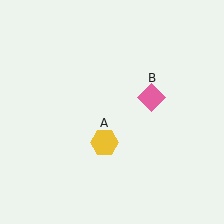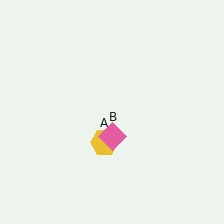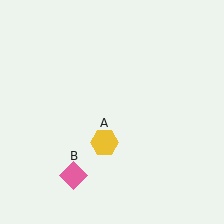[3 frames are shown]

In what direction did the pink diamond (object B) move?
The pink diamond (object B) moved down and to the left.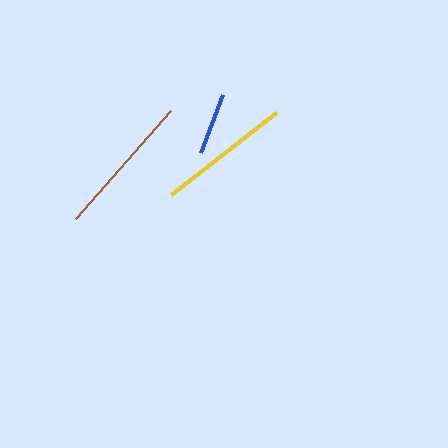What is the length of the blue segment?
The blue segment is approximately 62 pixels long.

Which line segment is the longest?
The brown line is the longest at approximately 143 pixels.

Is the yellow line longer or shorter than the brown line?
The brown line is longer than the yellow line.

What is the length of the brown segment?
The brown segment is approximately 143 pixels long.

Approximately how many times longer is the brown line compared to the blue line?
The brown line is approximately 2.3 times the length of the blue line.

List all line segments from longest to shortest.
From longest to shortest: brown, yellow, blue.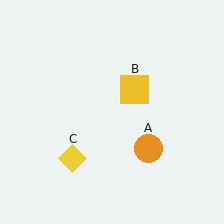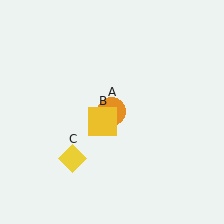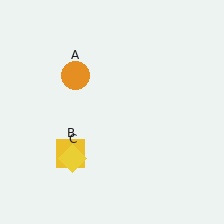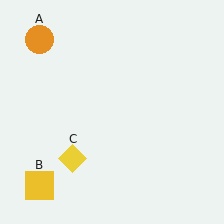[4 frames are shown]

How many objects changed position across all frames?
2 objects changed position: orange circle (object A), yellow square (object B).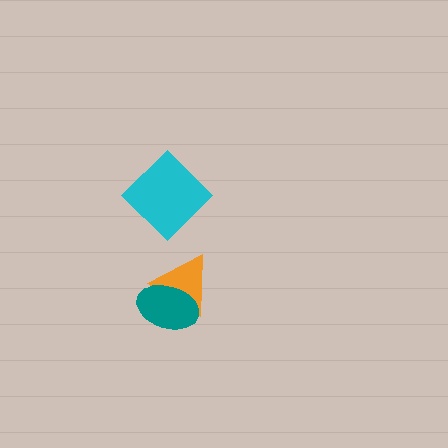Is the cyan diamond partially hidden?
No, no other shape covers it.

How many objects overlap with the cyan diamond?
0 objects overlap with the cyan diamond.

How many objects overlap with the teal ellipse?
1 object overlaps with the teal ellipse.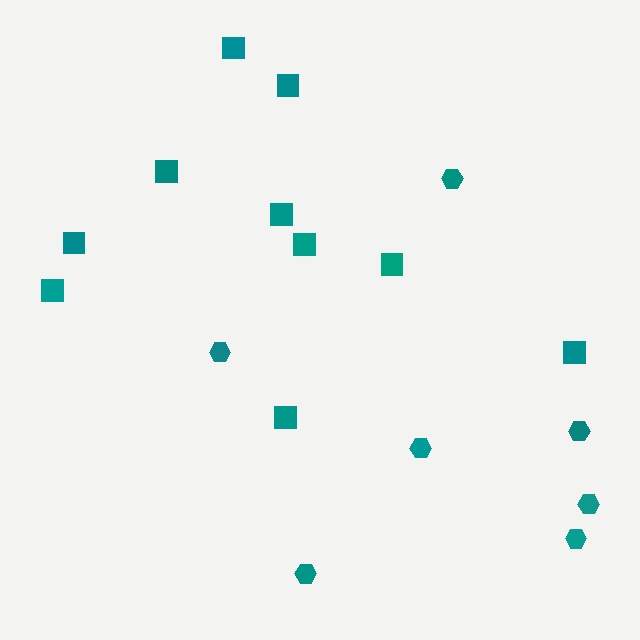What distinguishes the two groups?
There are 2 groups: one group of hexagons (7) and one group of squares (10).